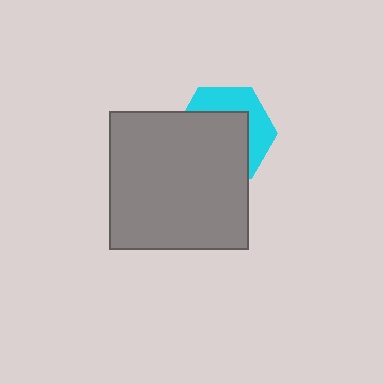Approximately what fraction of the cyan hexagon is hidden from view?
Roughly 62% of the cyan hexagon is hidden behind the gray square.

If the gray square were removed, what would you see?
You would see the complete cyan hexagon.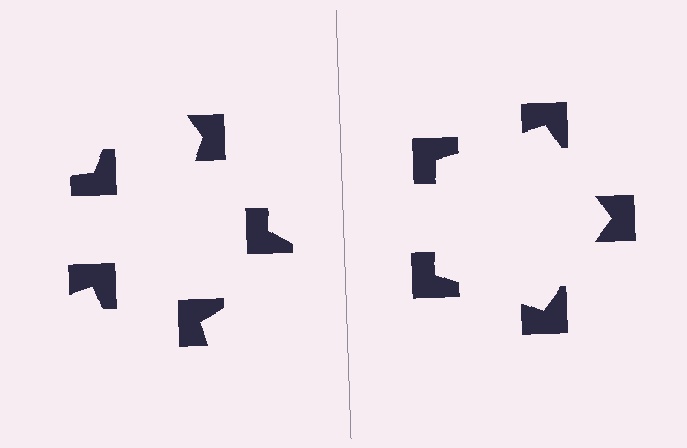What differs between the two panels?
The notched squares are positioned identically on both sides; only the wedge orientations differ. On the right they align to a pentagon; on the left they are misaligned.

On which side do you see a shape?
An illusory pentagon appears on the right side. On the left side the wedge cuts are rotated, so no coherent shape forms.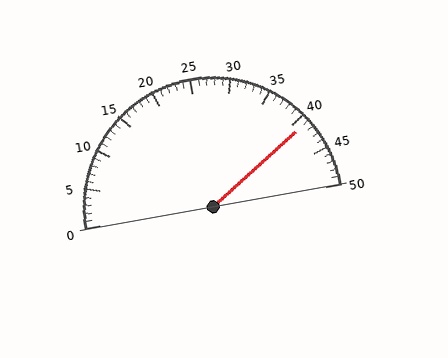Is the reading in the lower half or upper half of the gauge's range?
The reading is in the upper half of the range (0 to 50).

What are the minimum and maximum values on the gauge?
The gauge ranges from 0 to 50.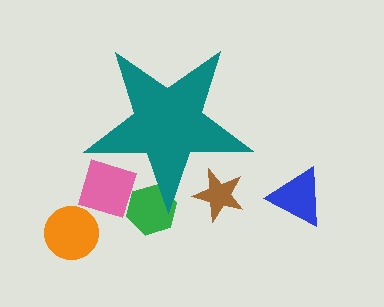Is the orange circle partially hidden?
No, the orange circle is fully visible.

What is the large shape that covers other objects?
A teal star.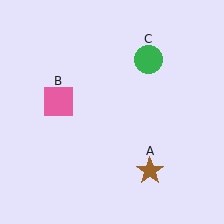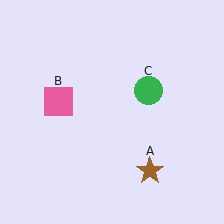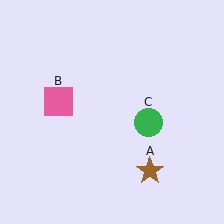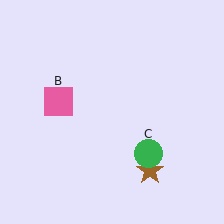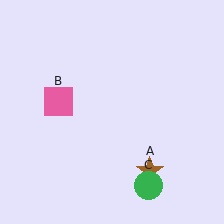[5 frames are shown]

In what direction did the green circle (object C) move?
The green circle (object C) moved down.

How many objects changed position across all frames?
1 object changed position: green circle (object C).